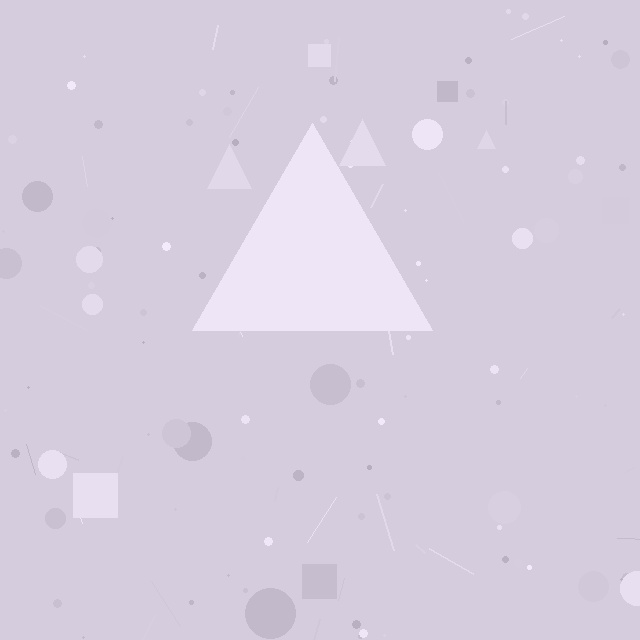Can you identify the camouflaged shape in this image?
The camouflaged shape is a triangle.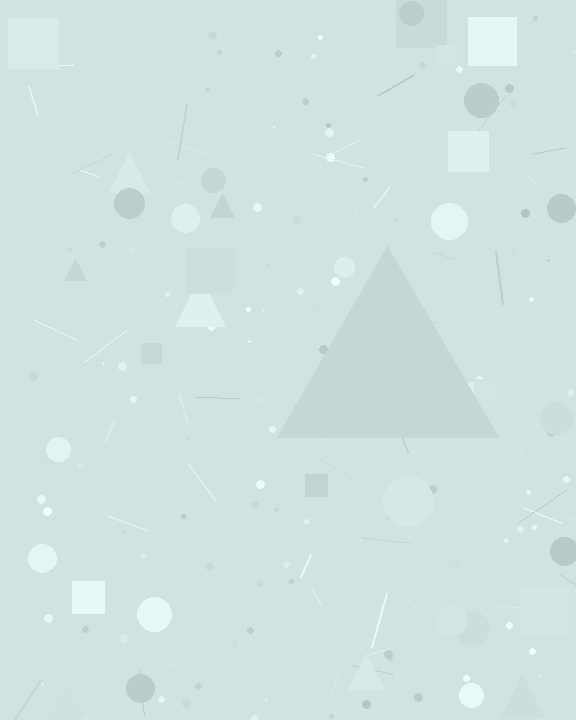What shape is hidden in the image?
A triangle is hidden in the image.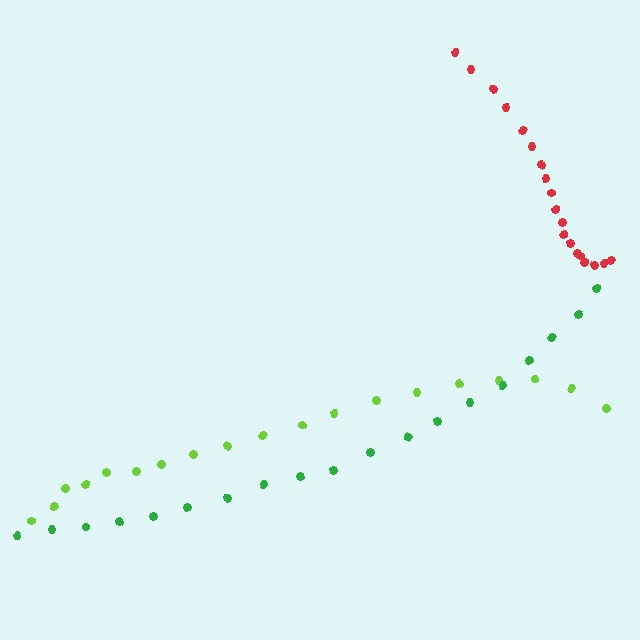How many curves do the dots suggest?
There are 3 distinct paths.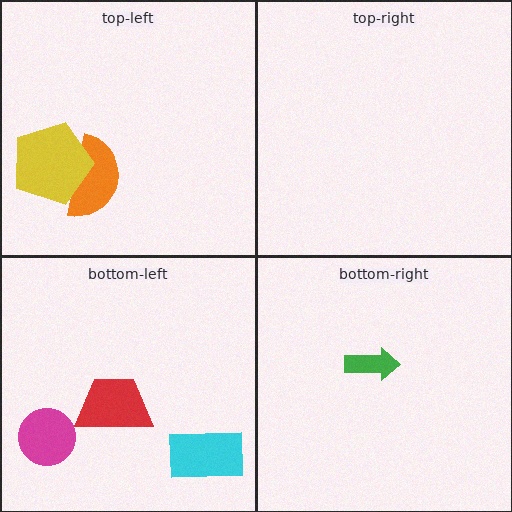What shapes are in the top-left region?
The orange semicircle, the yellow pentagon.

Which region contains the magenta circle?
The bottom-left region.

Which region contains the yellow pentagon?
The top-left region.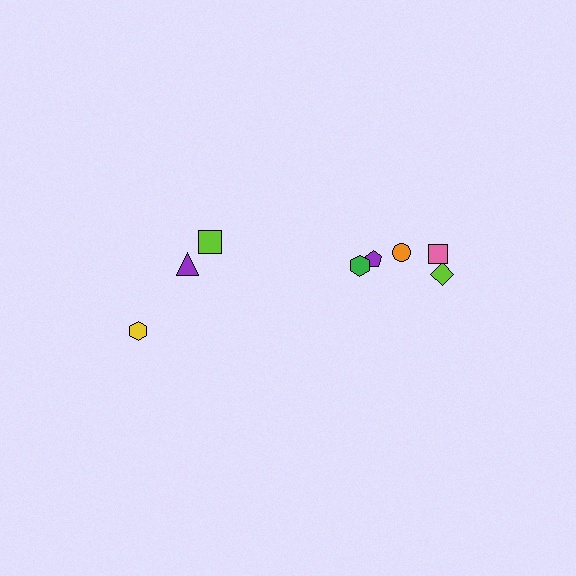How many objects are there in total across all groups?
There are 8 objects.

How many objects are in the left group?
There are 3 objects.